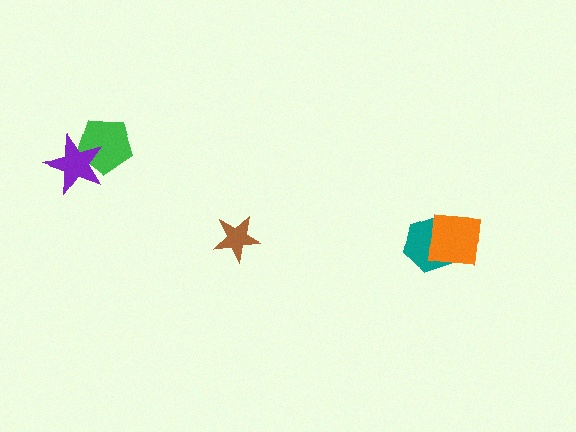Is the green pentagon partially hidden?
Yes, it is partially covered by another shape.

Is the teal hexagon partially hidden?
Yes, it is partially covered by another shape.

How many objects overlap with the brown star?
0 objects overlap with the brown star.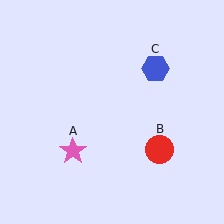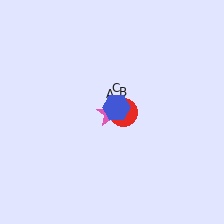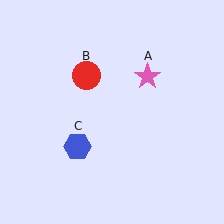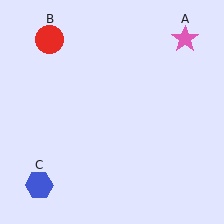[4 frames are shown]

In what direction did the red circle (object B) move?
The red circle (object B) moved up and to the left.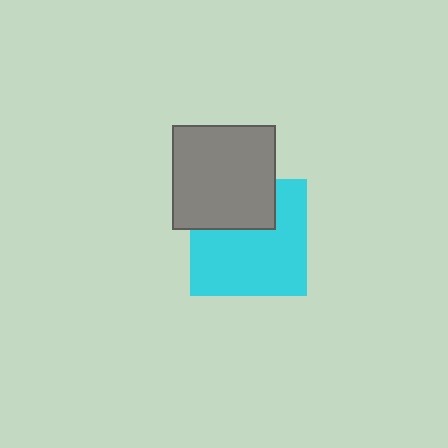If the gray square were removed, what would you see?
You would see the complete cyan square.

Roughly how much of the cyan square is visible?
Most of it is visible (roughly 69%).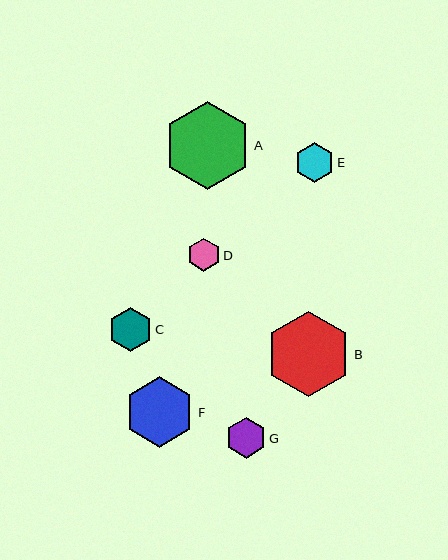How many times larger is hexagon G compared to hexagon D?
Hexagon G is approximately 1.2 times the size of hexagon D.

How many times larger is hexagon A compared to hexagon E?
Hexagon A is approximately 2.2 times the size of hexagon E.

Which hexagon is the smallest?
Hexagon D is the smallest with a size of approximately 33 pixels.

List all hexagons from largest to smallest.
From largest to smallest: A, B, F, C, G, E, D.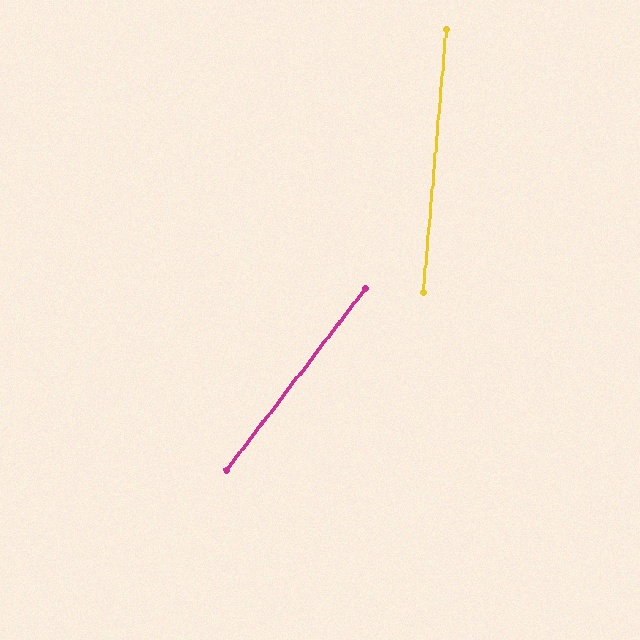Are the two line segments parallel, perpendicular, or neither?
Neither parallel nor perpendicular — they differ by about 33°.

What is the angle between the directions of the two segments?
Approximately 33 degrees.